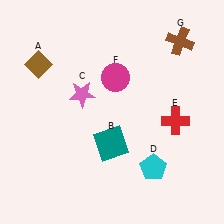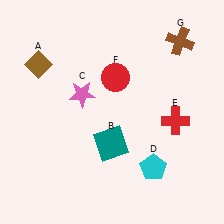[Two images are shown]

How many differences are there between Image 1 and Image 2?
There is 1 difference between the two images.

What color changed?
The circle (F) changed from magenta in Image 1 to red in Image 2.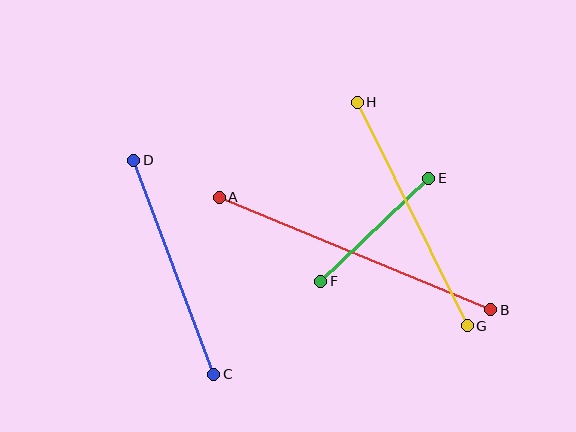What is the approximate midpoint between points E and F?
The midpoint is at approximately (375, 230) pixels.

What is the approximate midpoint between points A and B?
The midpoint is at approximately (355, 254) pixels.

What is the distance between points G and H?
The distance is approximately 249 pixels.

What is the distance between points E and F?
The distance is approximately 149 pixels.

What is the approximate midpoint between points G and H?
The midpoint is at approximately (412, 214) pixels.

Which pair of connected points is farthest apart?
Points A and B are farthest apart.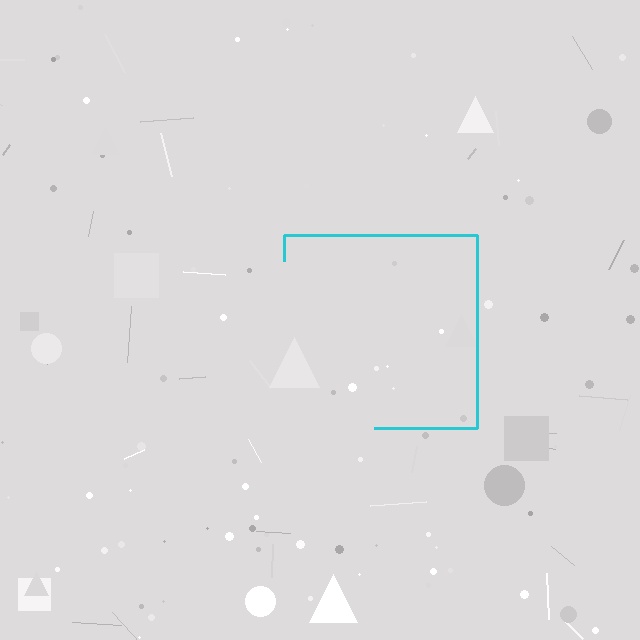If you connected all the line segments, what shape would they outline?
They would outline a square.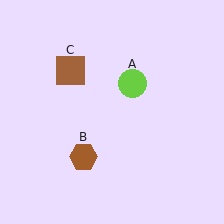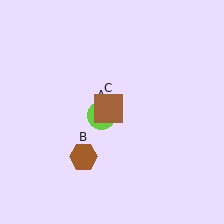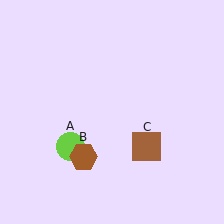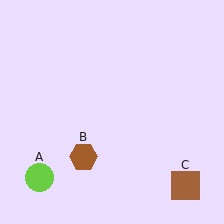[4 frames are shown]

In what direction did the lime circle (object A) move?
The lime circle (object A) moved down and to the left.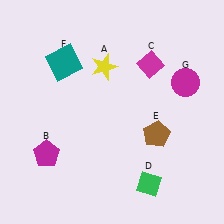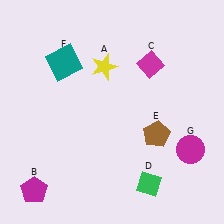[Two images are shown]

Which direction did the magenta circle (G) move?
The magenta circle (G) moved down.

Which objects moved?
The objects that moved are: the magenta pentagon (B), the magenta circle (G).